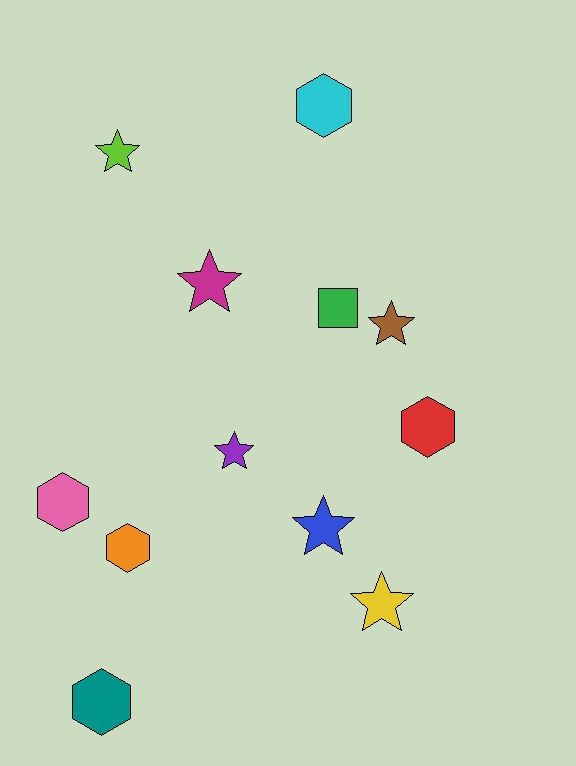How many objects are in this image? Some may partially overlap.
There are 12 objects.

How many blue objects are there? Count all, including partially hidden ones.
There is 1 blue object.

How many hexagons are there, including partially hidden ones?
There are 5 hexagons.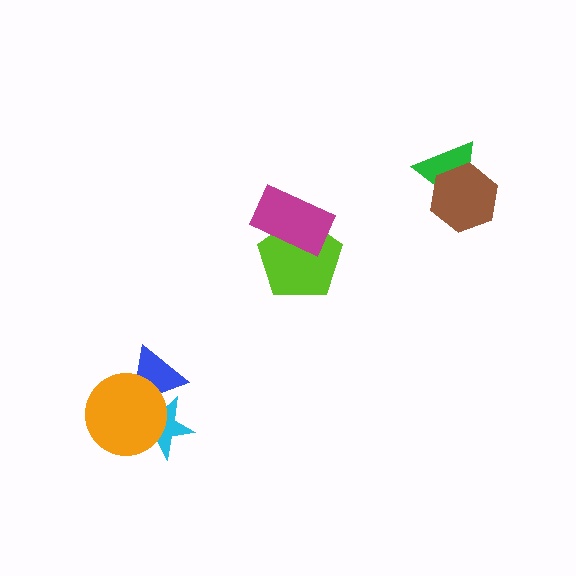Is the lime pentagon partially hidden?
Yes, it is partially covered by another shape.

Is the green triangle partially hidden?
Yes, it is partially covered by another shape.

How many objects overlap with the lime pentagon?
1 object overlaps with the lime pentagon.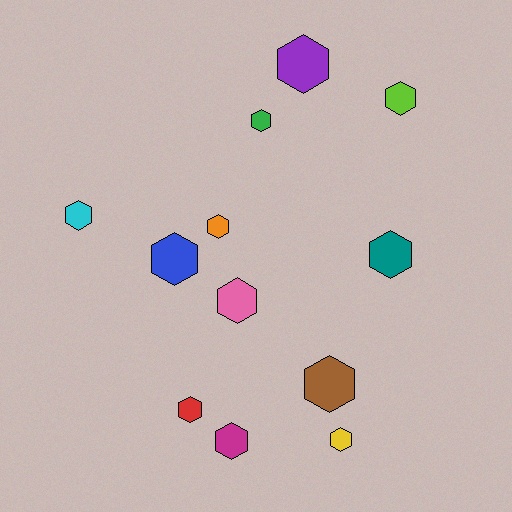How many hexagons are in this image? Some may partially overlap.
There are 12 hexagons.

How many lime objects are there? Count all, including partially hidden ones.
There is 1 lime object.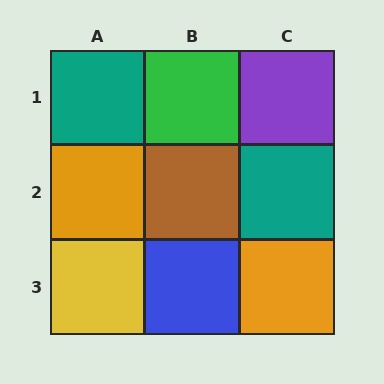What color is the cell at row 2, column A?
Orange.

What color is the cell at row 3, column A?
Yellow.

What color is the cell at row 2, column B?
Brown.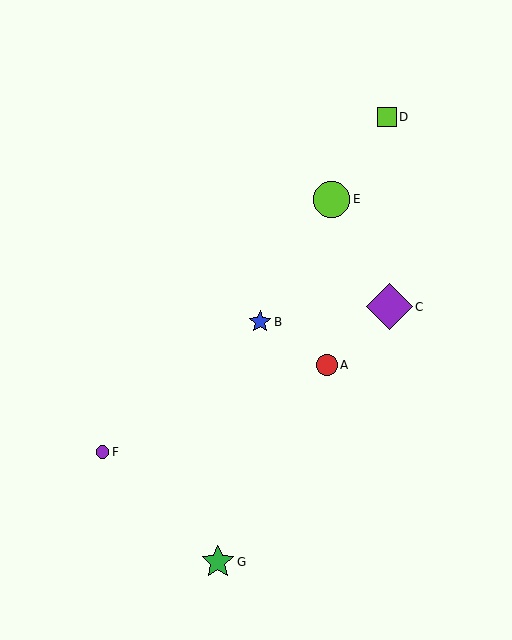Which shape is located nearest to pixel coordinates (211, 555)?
The green star (labeled G) at (218, 562) is nearest to that location.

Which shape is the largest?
The purple diamond (labeled C) is the largest.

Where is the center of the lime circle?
The center of the lime circle is at (332, 199).